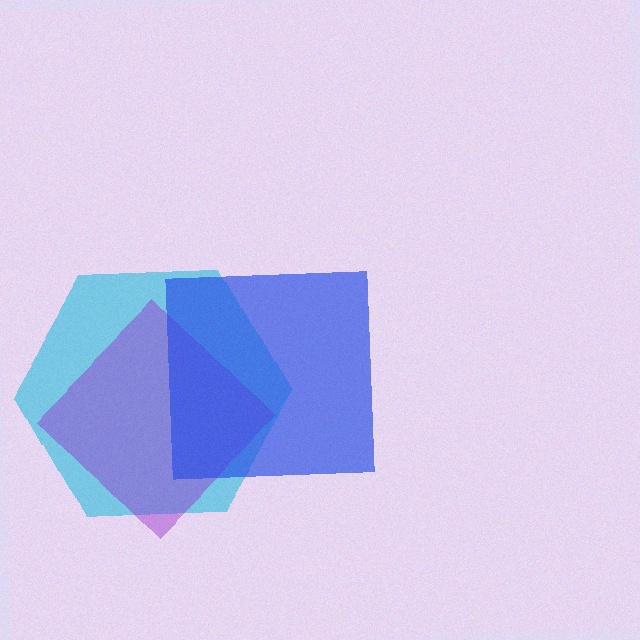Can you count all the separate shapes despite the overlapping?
Yes, there are 3 separate shapes.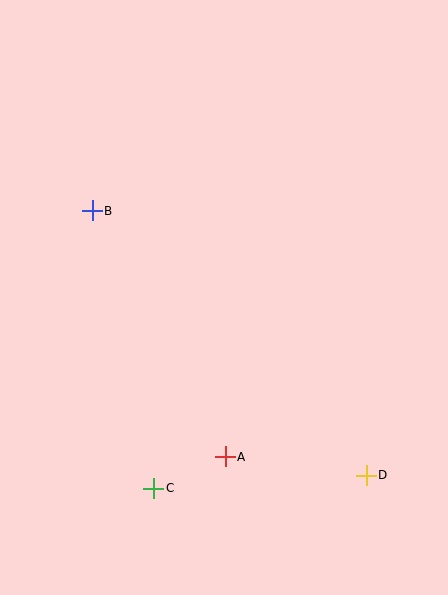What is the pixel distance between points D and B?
The distance between D and B is 381 pixels.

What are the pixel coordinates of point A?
Point A is at (225, 457).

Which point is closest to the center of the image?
Point B at (92, 211) is closest to the center.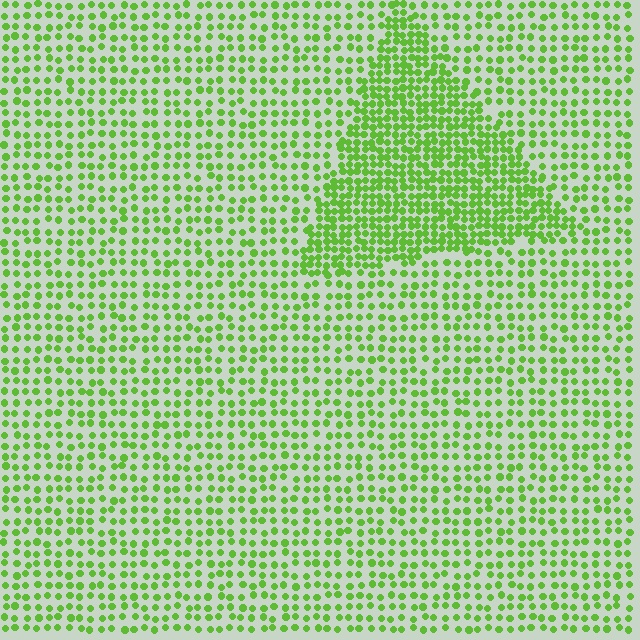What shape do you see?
I see a triangle.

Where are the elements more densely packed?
The elements are more densely packed inside the triangle boundary.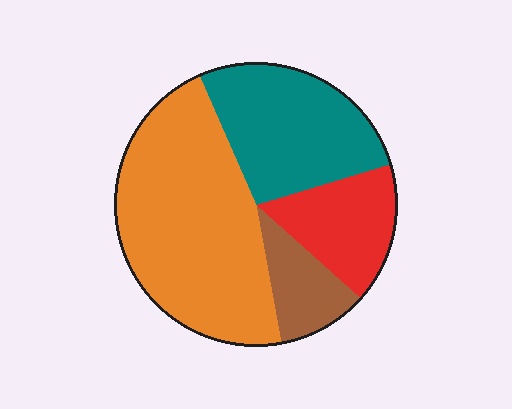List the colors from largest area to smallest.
From largest to smallest: orange, teal, red, brown.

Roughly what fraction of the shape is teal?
Teal covers 27% of the shape.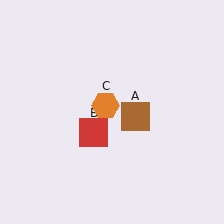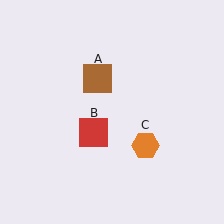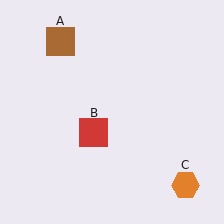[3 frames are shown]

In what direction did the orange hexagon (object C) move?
The orange hexagon (object C) moved down and to the right.